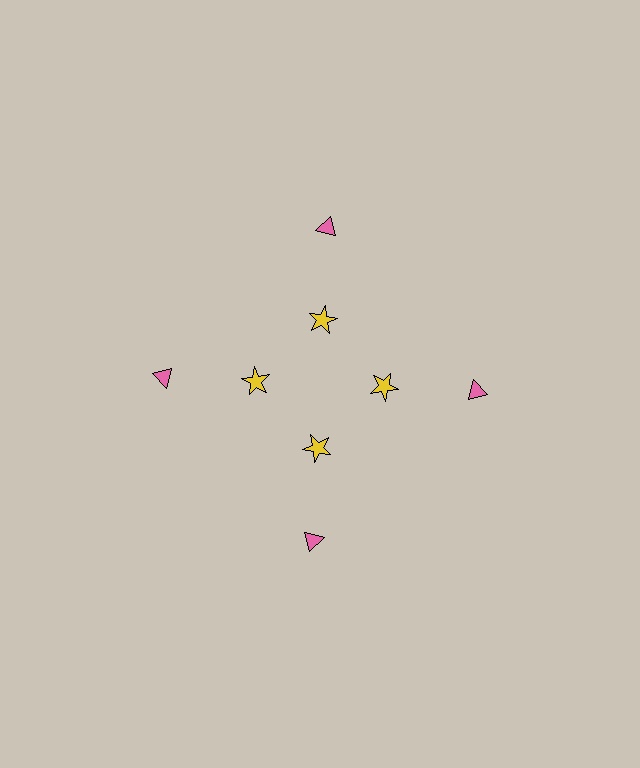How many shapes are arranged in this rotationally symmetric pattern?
There are 8 shapes, arranged in 4 groups of 2.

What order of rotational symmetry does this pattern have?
This pattern has 4-fold rotational symmetry.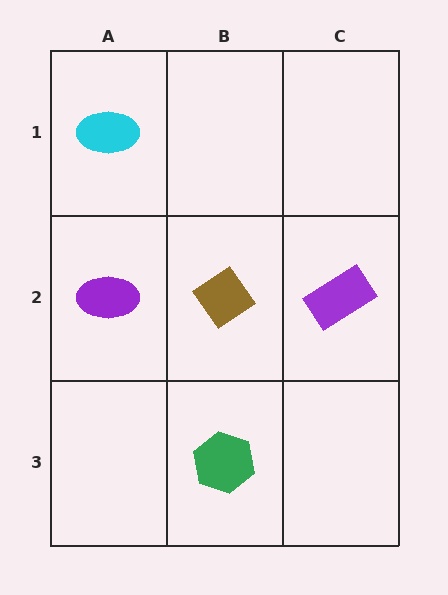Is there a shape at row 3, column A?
No, that cell is empty.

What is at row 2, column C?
A purple rectangle.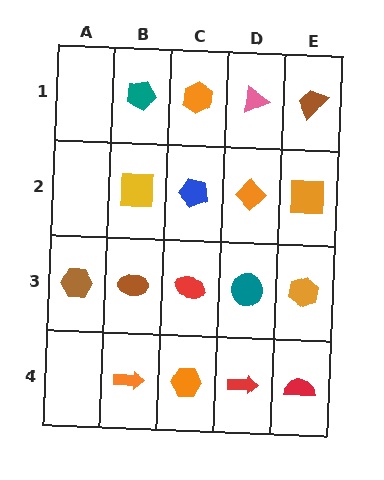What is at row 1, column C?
An orange hexagon.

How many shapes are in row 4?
4 shapes.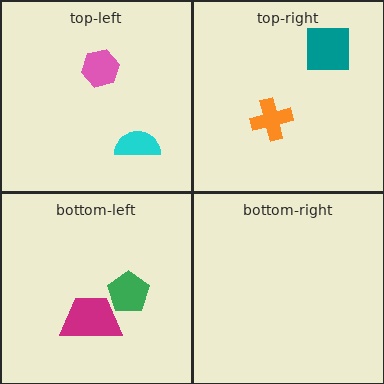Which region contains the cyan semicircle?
The top-left region.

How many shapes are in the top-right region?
2.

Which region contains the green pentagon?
The bottom-left region.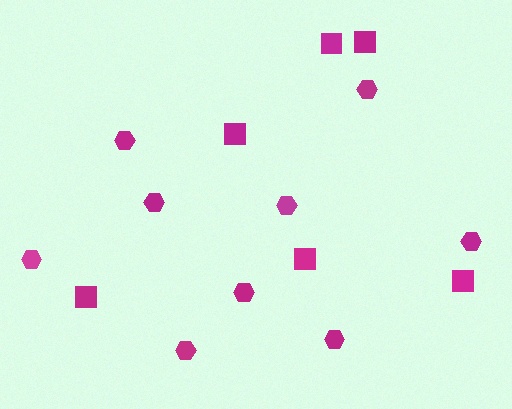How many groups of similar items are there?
There are 2 groups: one group of squares (6) and one group of hexagons (9).